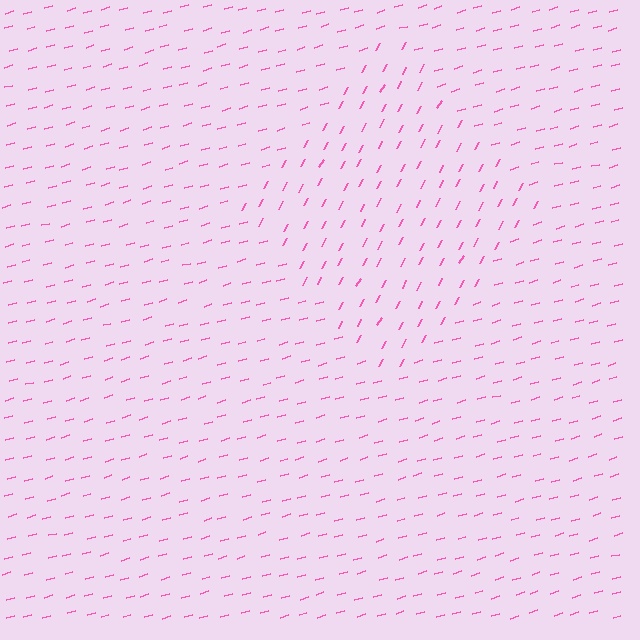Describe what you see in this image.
The image is filled with small pink line segments. A diamond region in the image has lines oriented differently from the surrounding lines, creating a visible texture boundary.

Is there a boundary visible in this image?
Yes, there is a texture boundary formed by a change in line orientation.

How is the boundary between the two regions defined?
The boundary is defined purely by a change in line orientation (approximately 45 degrees difference). All lines are the same color and thickness.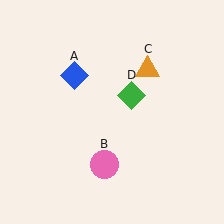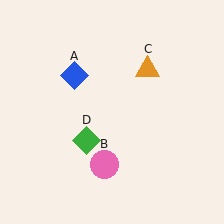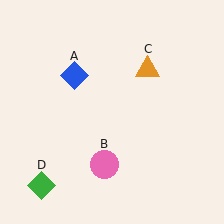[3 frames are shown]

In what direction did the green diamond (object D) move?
The green diamond (object D) moved down and to the left.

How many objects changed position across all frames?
1 object changed position: green diamond (object D).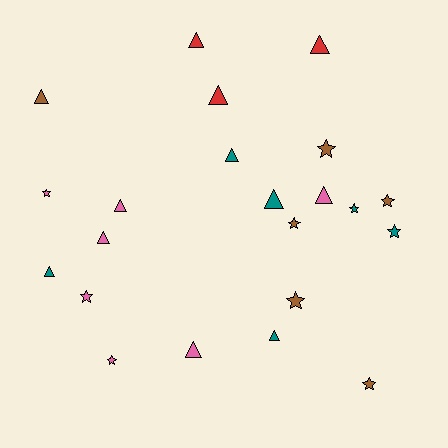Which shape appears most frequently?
Triangle, with 12 objects.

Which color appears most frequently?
Pink, with 7 objects.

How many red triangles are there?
There are 3 red triangles.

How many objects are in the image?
There are 22 objects.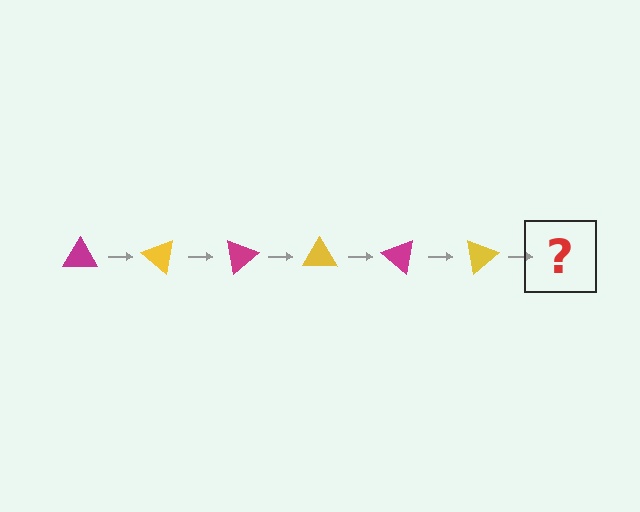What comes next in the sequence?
The next element should be a magenta triangle, rotated 240 degrees from the start.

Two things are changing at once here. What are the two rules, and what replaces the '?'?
The two rules are that it rotates 40 degrees each step and the color cycles through magenta and yellow. The '?' should be a magenta triangle, rotated 240 degrees from the start.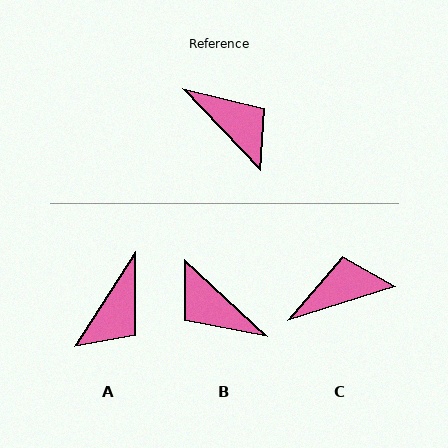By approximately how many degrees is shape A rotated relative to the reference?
Approximately 76 degrees clockwise.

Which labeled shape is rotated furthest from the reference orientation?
B, about 177 degrees away.